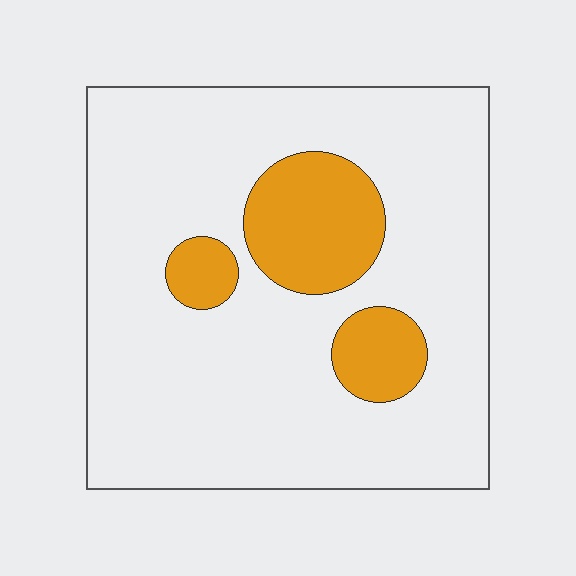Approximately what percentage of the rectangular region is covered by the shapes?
Approximately 15%.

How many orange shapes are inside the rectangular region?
3.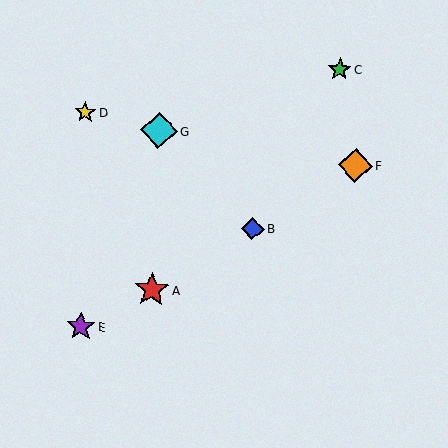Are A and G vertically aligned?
Yes, both are at x≈152.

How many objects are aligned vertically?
2 objects (A, G) are aligned vertically.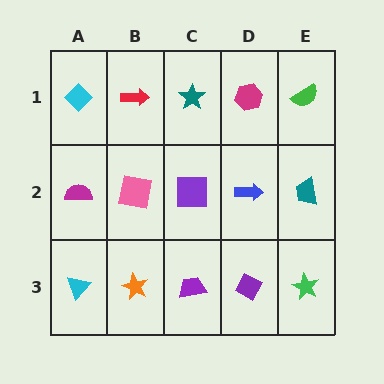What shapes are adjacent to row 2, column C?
A teal star (row 1, column C), a purple trapezoid (row 3, column C), a pink square (row 2, column B), a blue arrow (row 2, column D).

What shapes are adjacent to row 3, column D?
A blue arrow (row 2, column D), a purple trapezoid (row 3, column C), a green star (row 3, column E).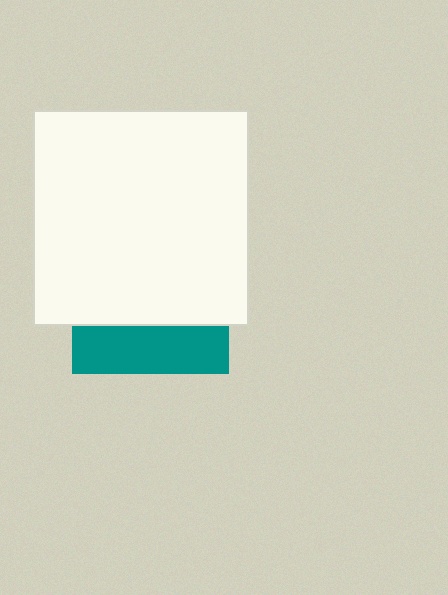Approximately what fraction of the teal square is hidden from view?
Roughly 70% of the teal square is hidden behind the white square.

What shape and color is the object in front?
The object in front is a white square.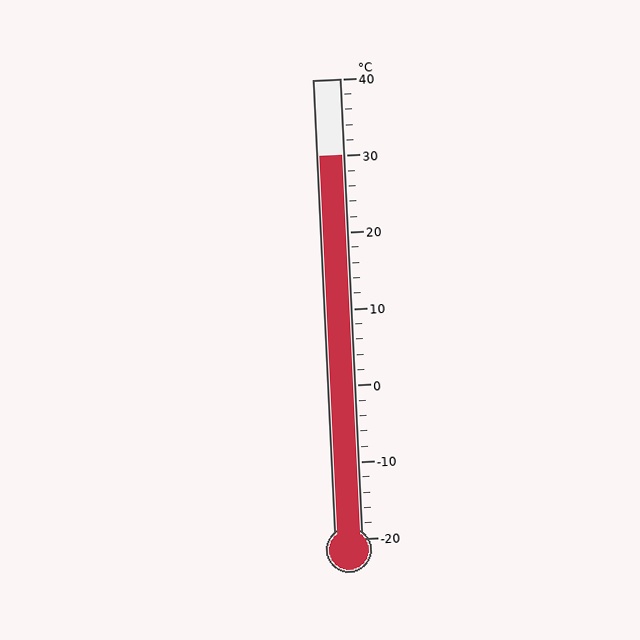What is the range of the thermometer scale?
The thermometer scale ranges from -20°C to 40°C.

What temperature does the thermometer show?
The thermometer shows approximately 30°C.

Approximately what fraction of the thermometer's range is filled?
The thermometer is filled to approximately 85% of its range.